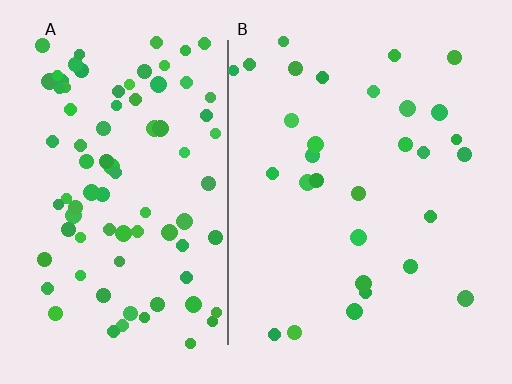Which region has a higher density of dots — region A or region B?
A (the left).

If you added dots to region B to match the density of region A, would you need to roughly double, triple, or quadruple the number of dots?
Approximately triple.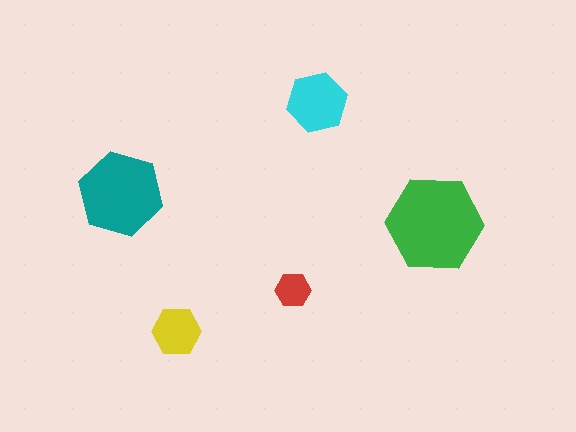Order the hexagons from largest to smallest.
the green one, the teal one, the cyan one, the yellow one, the red one.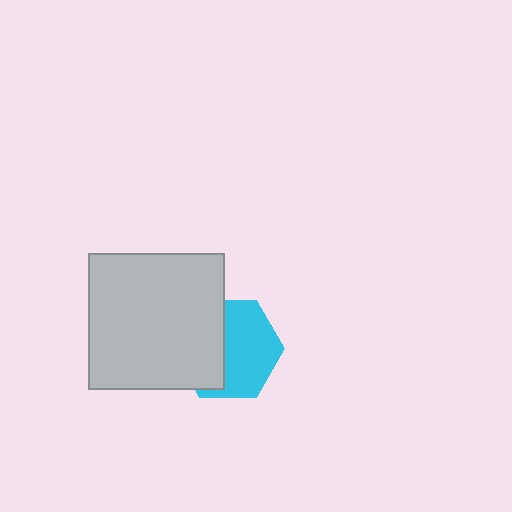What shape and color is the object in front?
The object in front is a light gray square.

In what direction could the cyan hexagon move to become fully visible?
The cyan hexagon could move right. That would shift it out from behind the light gray square entirely.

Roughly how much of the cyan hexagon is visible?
About half of it is visible (roughly 56%).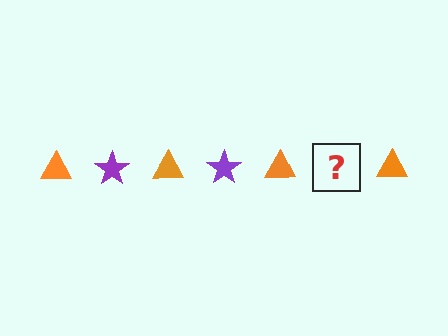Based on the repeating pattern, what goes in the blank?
The blank should be a purple star.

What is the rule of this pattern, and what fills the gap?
The rule is that the pattern alternates between orange triangle and purple star. The gap should be filled with a purple star.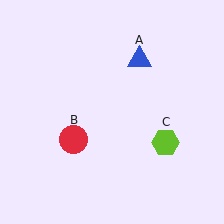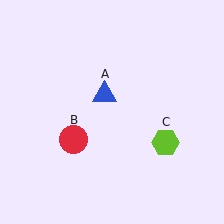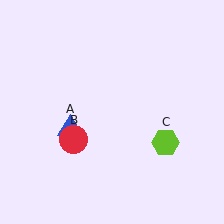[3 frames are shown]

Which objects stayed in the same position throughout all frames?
Red circle (object B) and lime hexagon (object C) remained stationary.